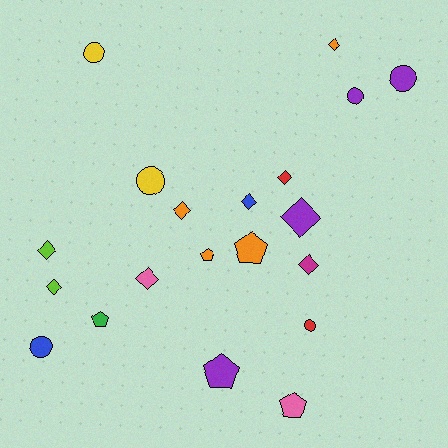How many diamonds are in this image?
There are 9 diamonds.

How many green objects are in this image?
There is 1 green object.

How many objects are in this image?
There are 20 objects.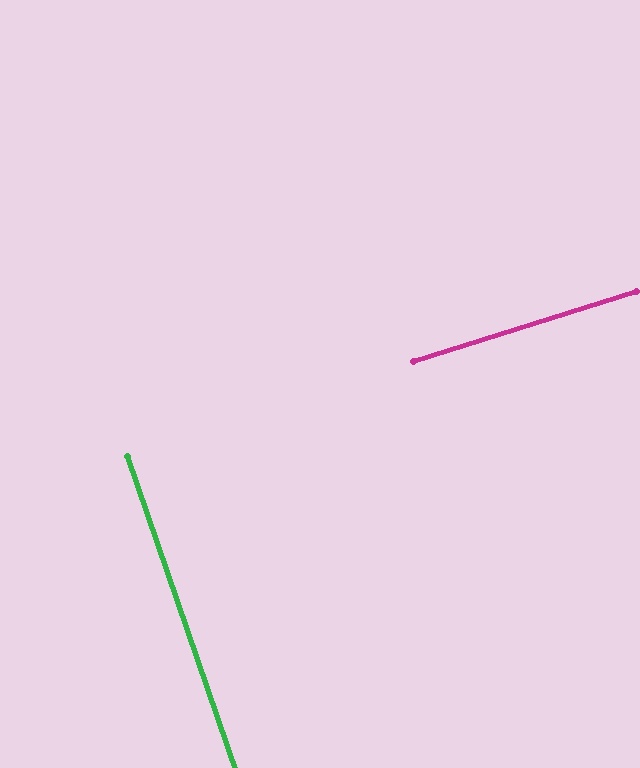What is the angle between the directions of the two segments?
Approximately 88 degrees.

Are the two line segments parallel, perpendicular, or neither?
Perpendicular — they meet at approximately 88°.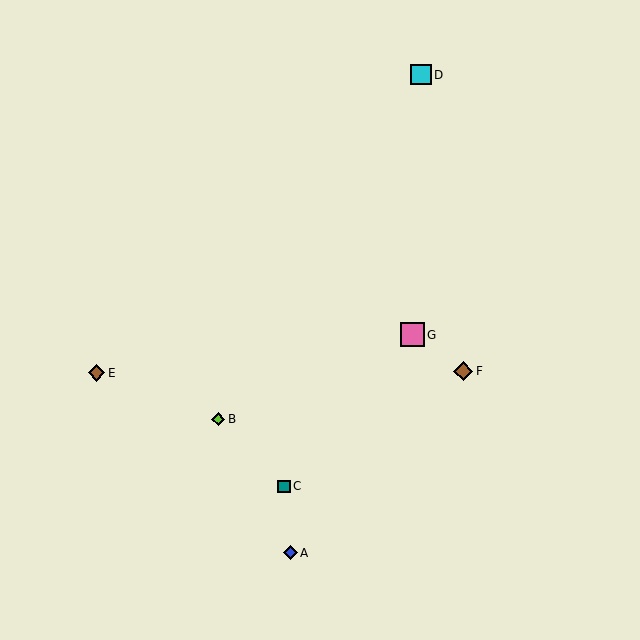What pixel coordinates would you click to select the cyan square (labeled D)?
Click at (421, 75) to select the cyan square D.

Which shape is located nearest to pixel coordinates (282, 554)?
The blue diamond (labeled A) at (290, 553) is nearest to that location.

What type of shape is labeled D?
Shape D is a cyan square.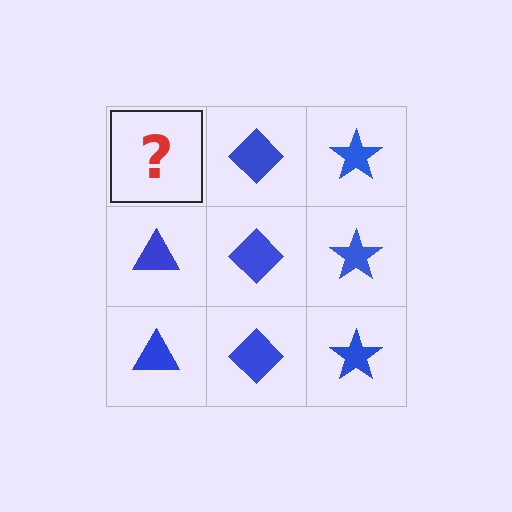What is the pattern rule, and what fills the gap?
The rule is that each column has a consistent shape. The gap should be filled with a blue triangle.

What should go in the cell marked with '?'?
The missing cell should contain a blue triangle.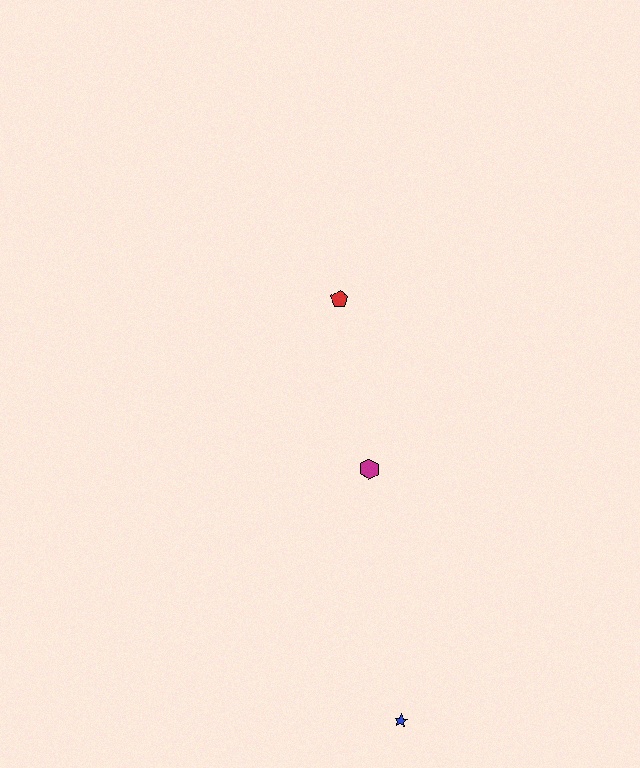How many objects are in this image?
There are 3 objects.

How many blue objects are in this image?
There is 1 blue object.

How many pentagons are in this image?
There is 1 pentagon.